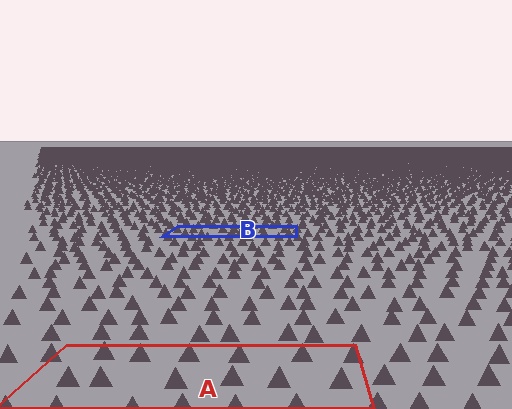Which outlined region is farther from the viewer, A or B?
Region B is farther from the viewer — the texture elements inside it appear smaller and more densely packed.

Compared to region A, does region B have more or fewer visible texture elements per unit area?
Region B has more texture elements per unit area — they are packed more densely because it is farther away.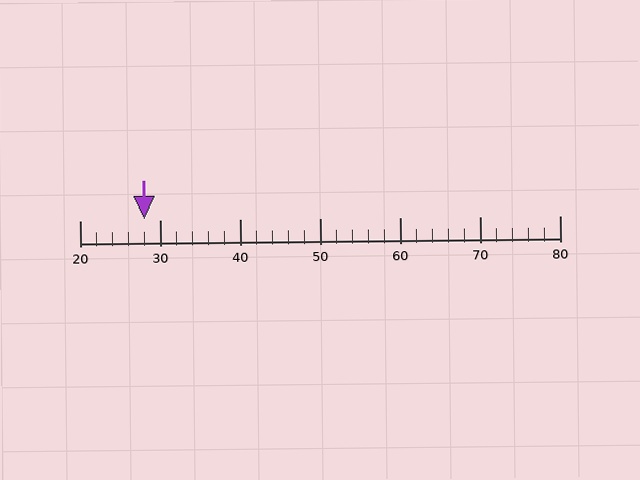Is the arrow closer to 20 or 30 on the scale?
The arrow is closer to 30.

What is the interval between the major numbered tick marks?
The major tick marks are spaced 10 units apart.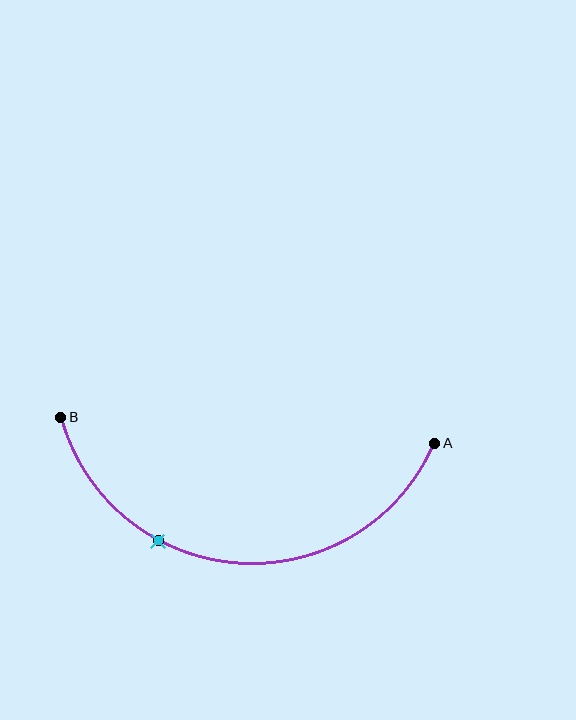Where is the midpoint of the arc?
The arc midpoint is the point on the curve farthest from the straight line joining A and B. It sits below that line.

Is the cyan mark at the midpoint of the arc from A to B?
No. The cyan mark lies on the arc but is closer to endpoint B. The arc midpoint would be at the point on the curve equidistant along the arc from both A and B.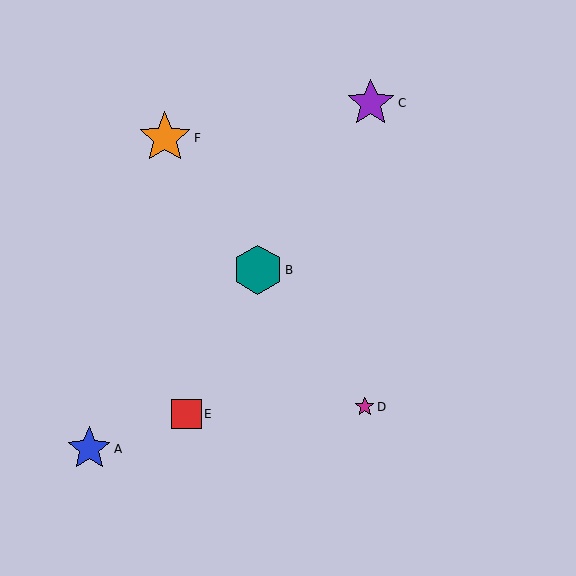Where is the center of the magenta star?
The center of the magenta star is at (365, 407).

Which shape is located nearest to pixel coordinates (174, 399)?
The red square (labeled E) at (187, 414) is nearest to that location.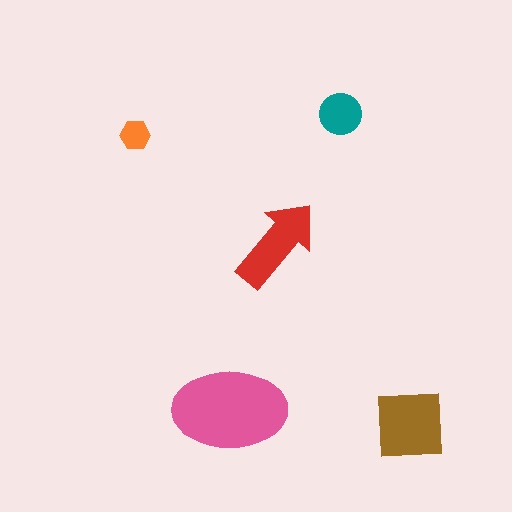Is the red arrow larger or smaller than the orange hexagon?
Larger.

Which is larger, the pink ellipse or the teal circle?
The pink ellipse.